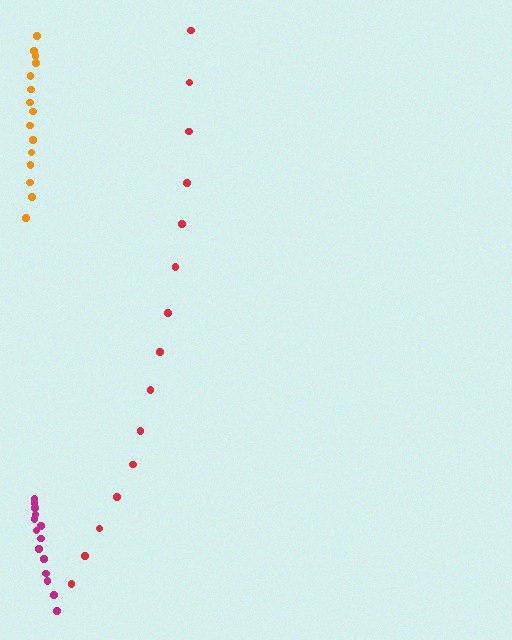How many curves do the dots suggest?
There are 3 distinct paths.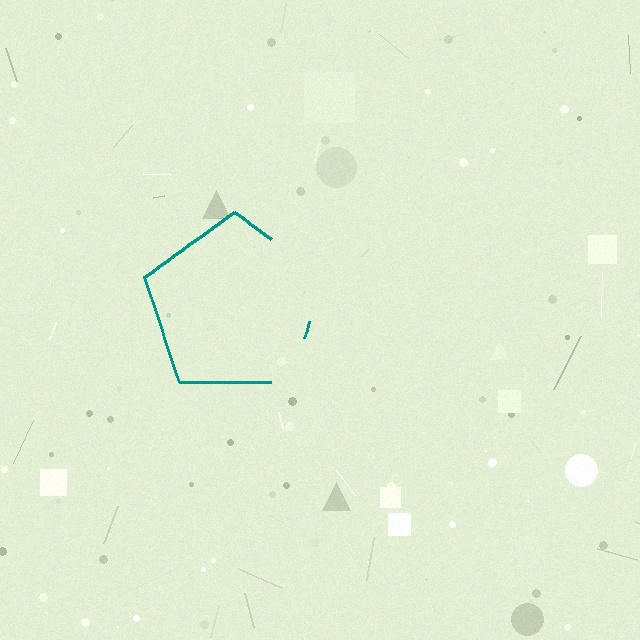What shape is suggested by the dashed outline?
The dashed outline suggests a pentagon.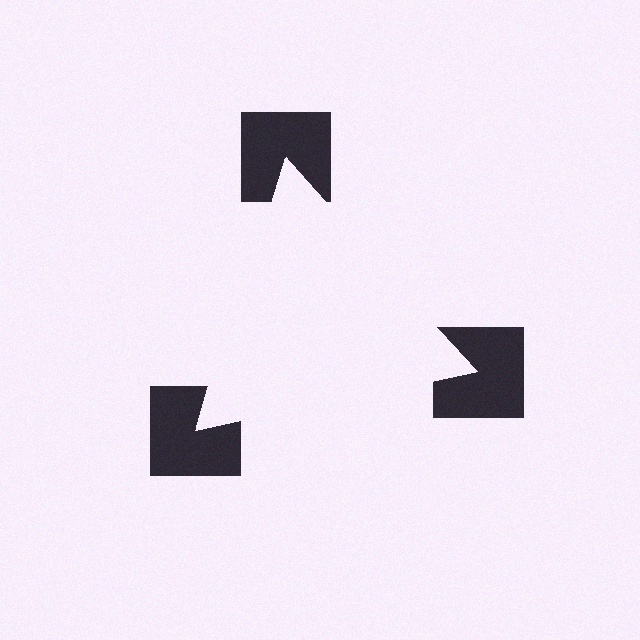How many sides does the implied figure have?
3 sides.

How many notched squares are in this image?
There are 3 — one at each vertex of the illusory triangle.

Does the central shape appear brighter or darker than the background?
It typically appears slightly brighter than the background, even though no actual brightness change is drawn.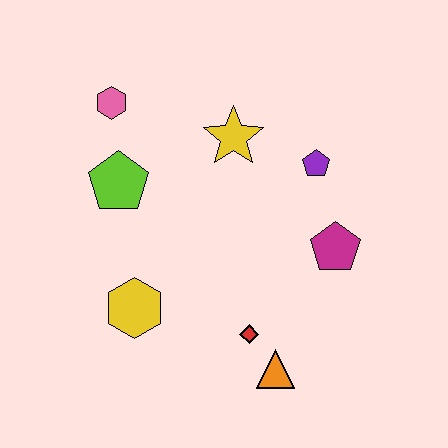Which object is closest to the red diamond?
The orange triangle is closest to the red diamond.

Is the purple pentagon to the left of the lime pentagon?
No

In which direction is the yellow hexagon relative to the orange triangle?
The yellow hexagon is to the left of the orange triangle.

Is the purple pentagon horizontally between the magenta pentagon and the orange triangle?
Yes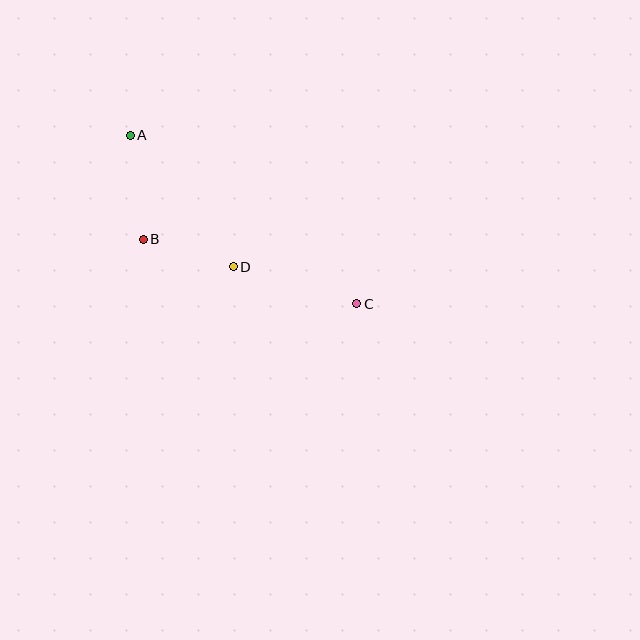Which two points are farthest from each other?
Points A and C are farthest from each other.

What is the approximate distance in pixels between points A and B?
The distance between A and B is approximately 105 pixels.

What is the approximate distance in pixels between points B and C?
The distance between B and C is approximately 223 pixels.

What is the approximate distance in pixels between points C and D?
The distance between C and D is approximately 129 pixels.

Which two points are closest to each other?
Points B and D are closest to each other.